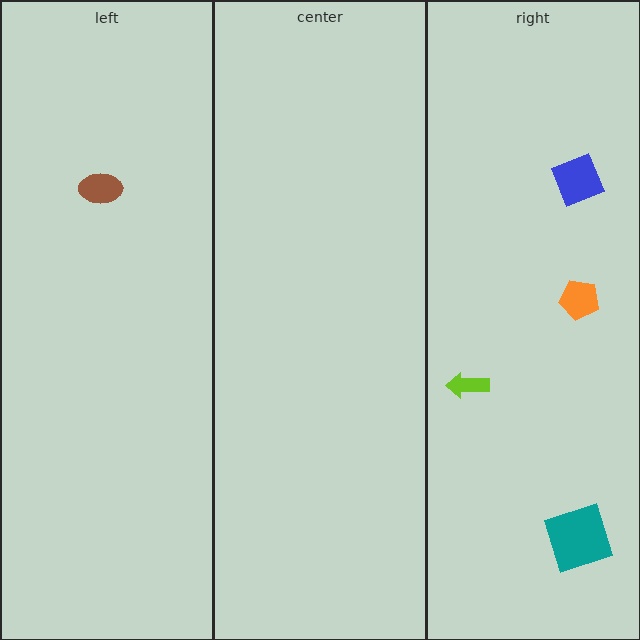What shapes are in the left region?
The brown ellipse.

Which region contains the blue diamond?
The right region.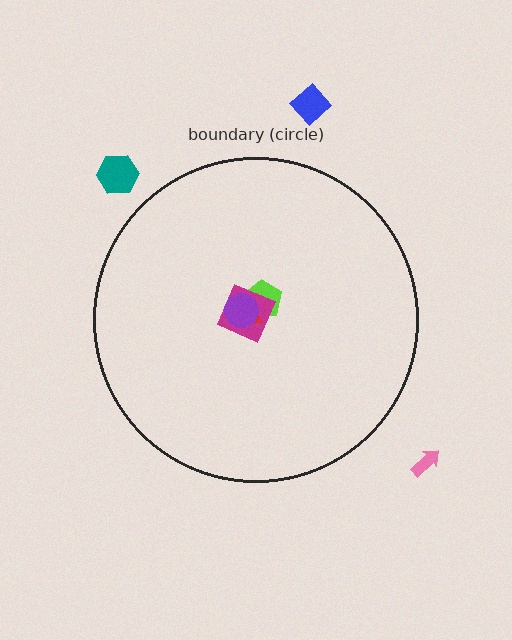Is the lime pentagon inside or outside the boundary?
Inside.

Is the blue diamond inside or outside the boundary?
Outside.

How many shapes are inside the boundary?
4 inside, 3 outside.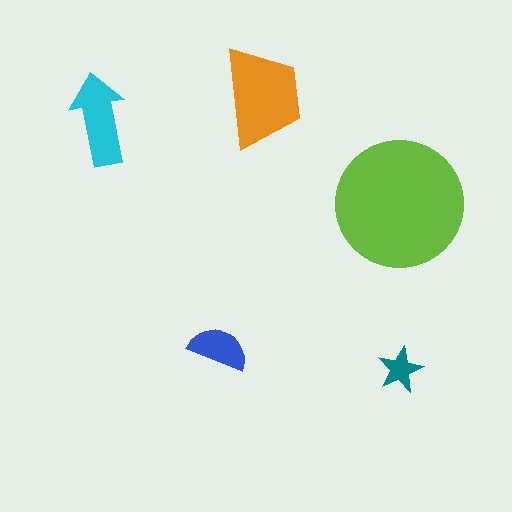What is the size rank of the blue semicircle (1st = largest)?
4th.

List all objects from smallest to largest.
The teal star, the blue semicircle, the cyan arrow, the orange trapezoid, the lime circle.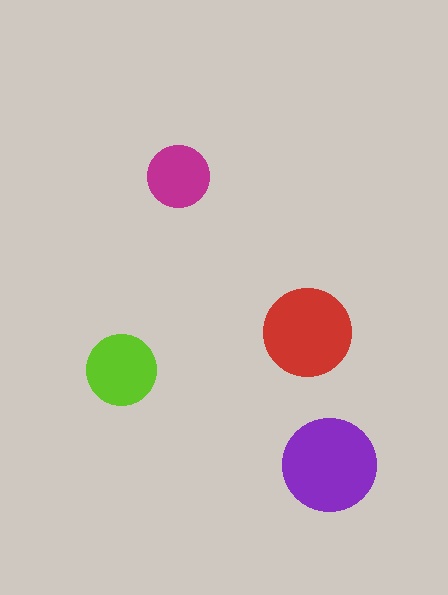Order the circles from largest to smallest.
the purple one, the red one, the lime one, the magenta one.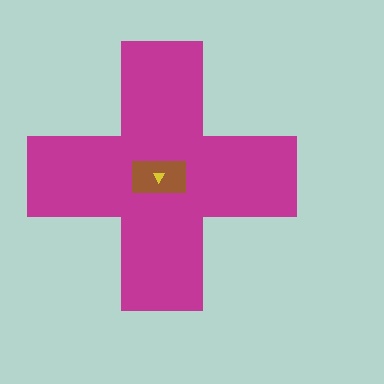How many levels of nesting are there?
3.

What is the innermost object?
The yellow triangle.